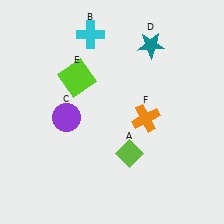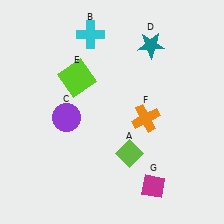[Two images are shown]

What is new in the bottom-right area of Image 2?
A magenta diamond (G) was added in the bottom-right area of Image 2.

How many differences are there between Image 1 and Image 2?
There is 1 difference between the two images.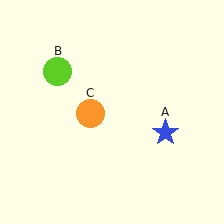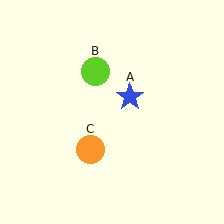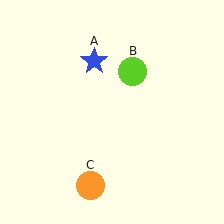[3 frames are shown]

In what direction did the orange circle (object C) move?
The orange circle (object C) moved down.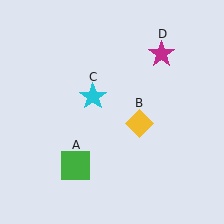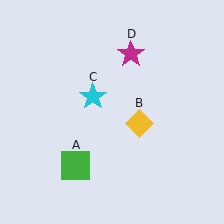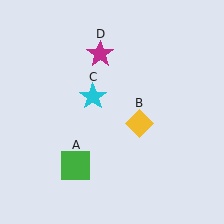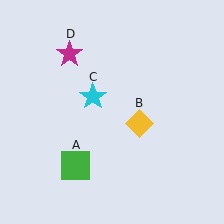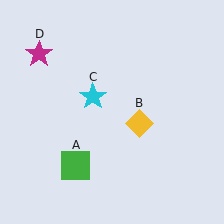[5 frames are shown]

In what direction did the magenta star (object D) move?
The magenta star (object D) moved left.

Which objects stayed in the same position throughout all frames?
Green square (object A) and yellow diamond (object B) and cyan star (object C) remained stationary.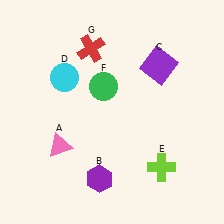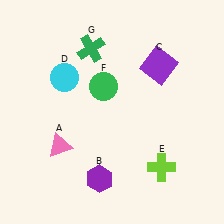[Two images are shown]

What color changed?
The cross (G) changed from red in Image 1 to green in Image 2.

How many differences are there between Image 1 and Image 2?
There is 1 difference between the two images.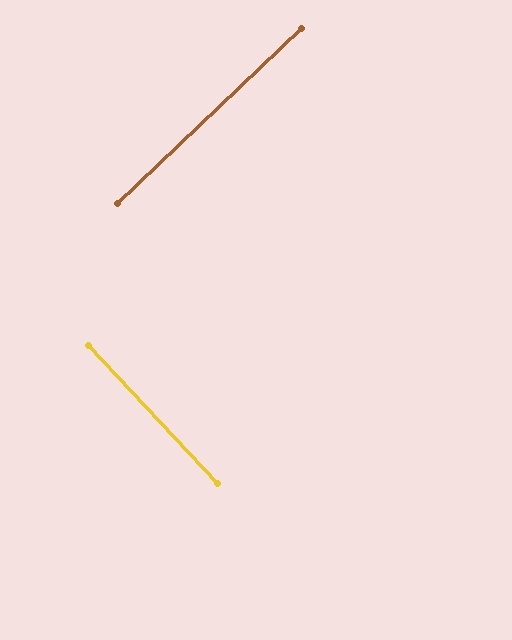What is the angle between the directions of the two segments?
Approximately 90 degrees.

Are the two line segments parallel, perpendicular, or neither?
Perpendicular — they meet at approximately 90°.